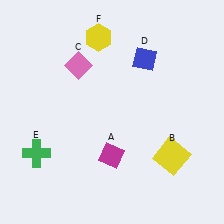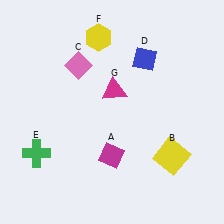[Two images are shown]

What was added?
A magenta triangle (G) was added in Image 2.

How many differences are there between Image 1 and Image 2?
There is 1 difference between the two images.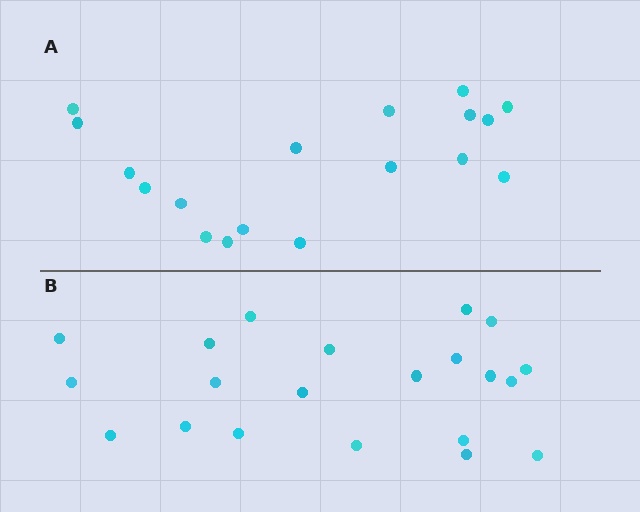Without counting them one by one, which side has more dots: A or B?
Region B (the bottom region) has more dots.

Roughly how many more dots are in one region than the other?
Region B has just a few more — roughly 2 or 3 more dots than region A.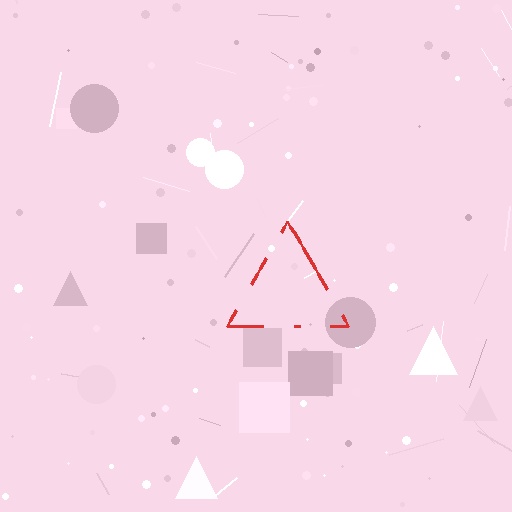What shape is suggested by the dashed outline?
The dashed outline suggests a triangle.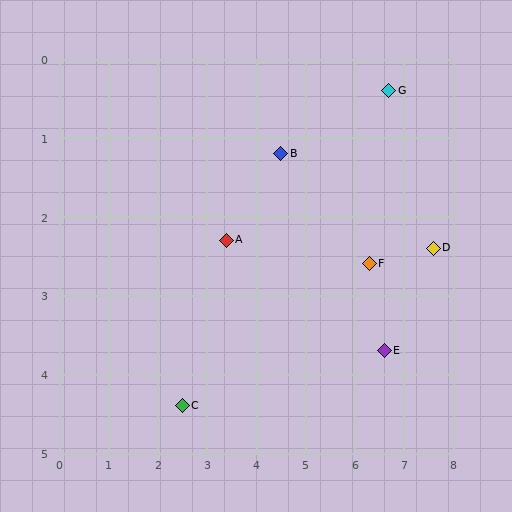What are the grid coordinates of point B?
Point B is at approximately (4.5, 1.2).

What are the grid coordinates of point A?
Point A is at approximately (3.4, 2.3).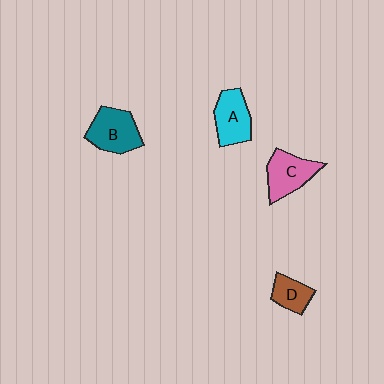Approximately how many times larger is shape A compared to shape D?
Approximately 1.5 times.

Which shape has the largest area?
Shape B (teal).